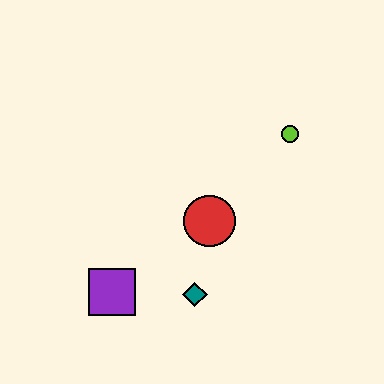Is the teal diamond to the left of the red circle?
Yes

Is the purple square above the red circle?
No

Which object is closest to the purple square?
The teal diamond is closest to the purple square.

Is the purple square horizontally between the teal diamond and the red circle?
No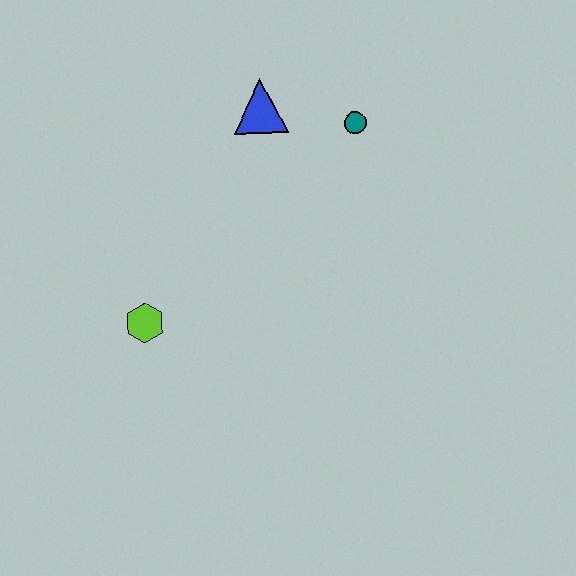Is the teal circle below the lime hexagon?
No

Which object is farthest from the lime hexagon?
The teal circle is farthest from the lime hexagon.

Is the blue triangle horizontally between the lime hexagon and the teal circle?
Yes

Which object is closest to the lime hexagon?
The blue triangle is closest to the lime hexagon.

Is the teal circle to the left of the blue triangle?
No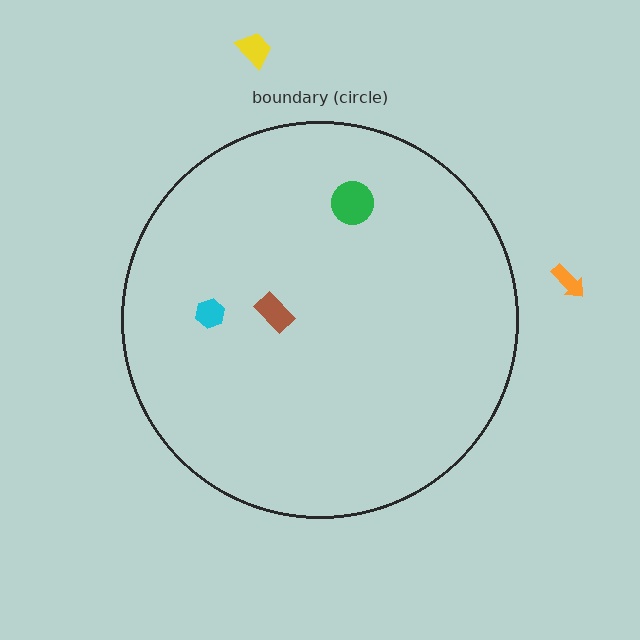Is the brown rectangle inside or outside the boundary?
Inside.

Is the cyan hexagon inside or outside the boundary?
Inside.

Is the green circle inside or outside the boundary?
Inside.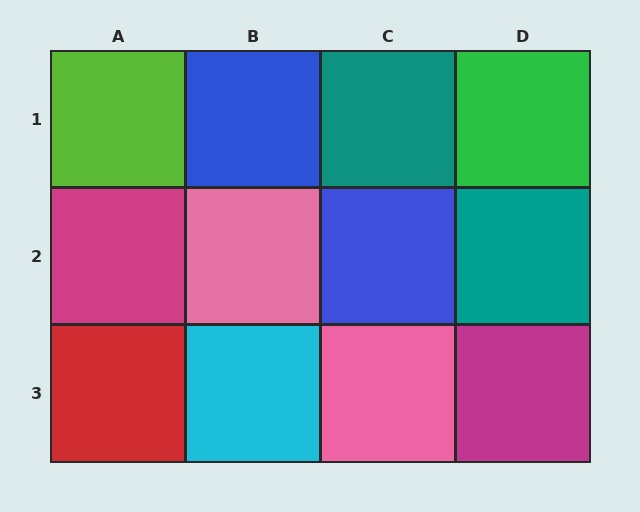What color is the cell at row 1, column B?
Blue.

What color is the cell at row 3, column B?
Cyan.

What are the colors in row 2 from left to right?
Magenta, pink, blue, teal.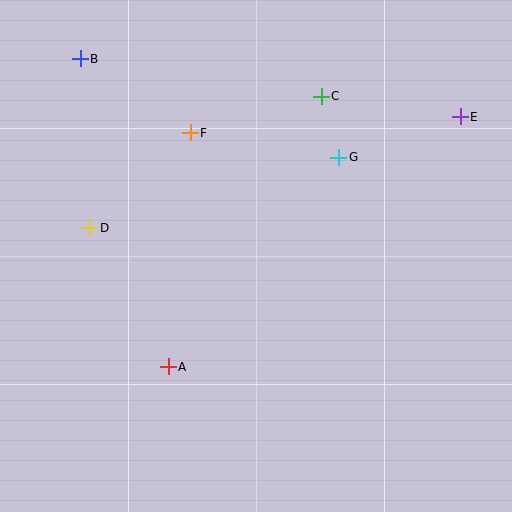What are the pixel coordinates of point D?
Point D is at (90, 228).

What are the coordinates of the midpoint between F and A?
The midpoint between F and A is at (179, 250).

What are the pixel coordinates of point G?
Point G is at (339, 158).